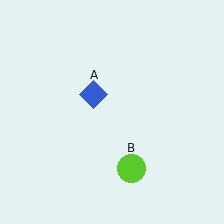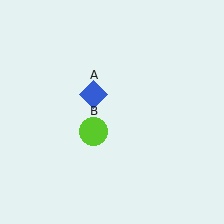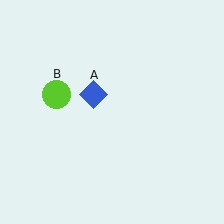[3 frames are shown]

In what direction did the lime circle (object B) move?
The lime circle (object B) moved up and to the left.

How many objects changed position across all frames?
1 object changed position: lime circle (object B).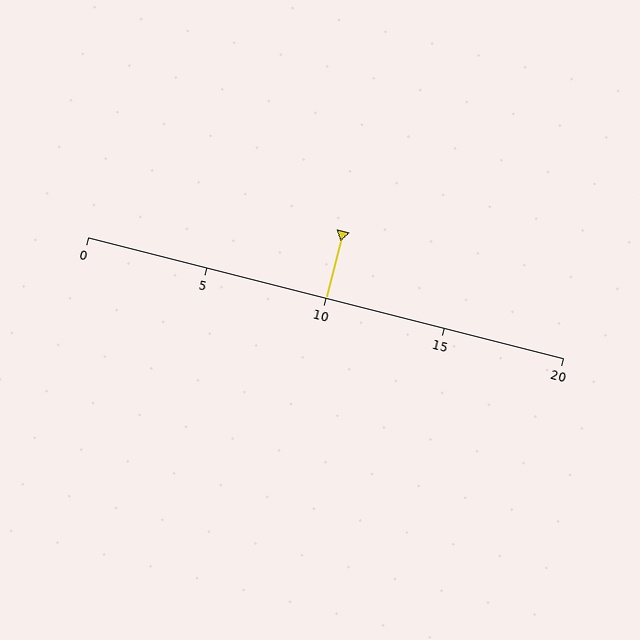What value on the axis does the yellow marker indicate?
The marker indicates approximately 10.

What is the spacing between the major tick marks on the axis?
The major ticks are spaced 5 apart.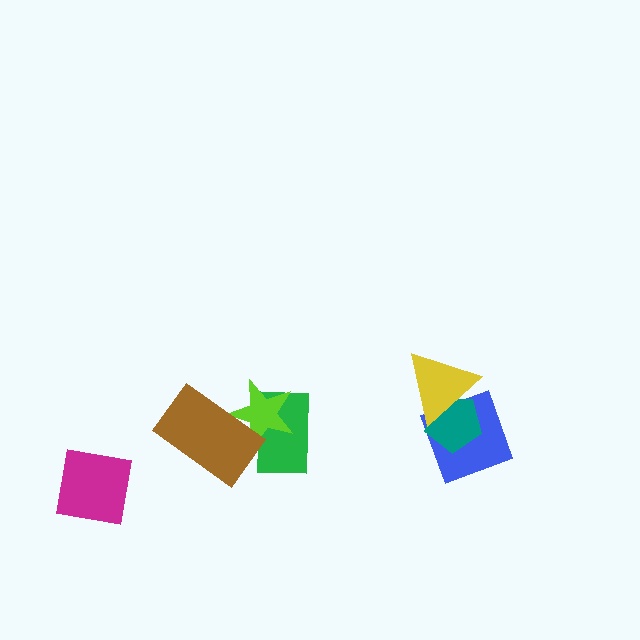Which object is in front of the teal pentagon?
The yellow triangle is in front of the teal pentagon.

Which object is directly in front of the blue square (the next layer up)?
The teal pentagon is directly in front of the blue square.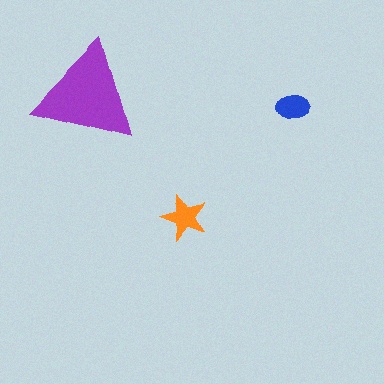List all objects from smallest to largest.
The blue ellipse, the orange star, the purple triangle.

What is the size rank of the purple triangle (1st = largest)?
1st.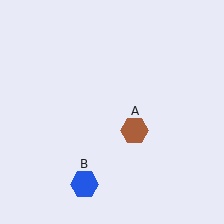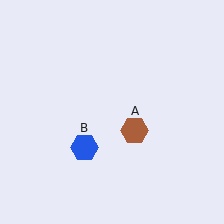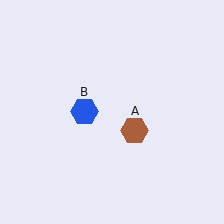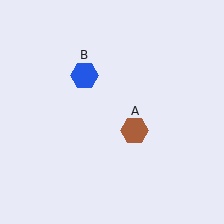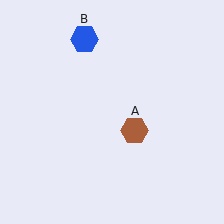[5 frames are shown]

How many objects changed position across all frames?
1 object changed position: blue hexagon (object B).